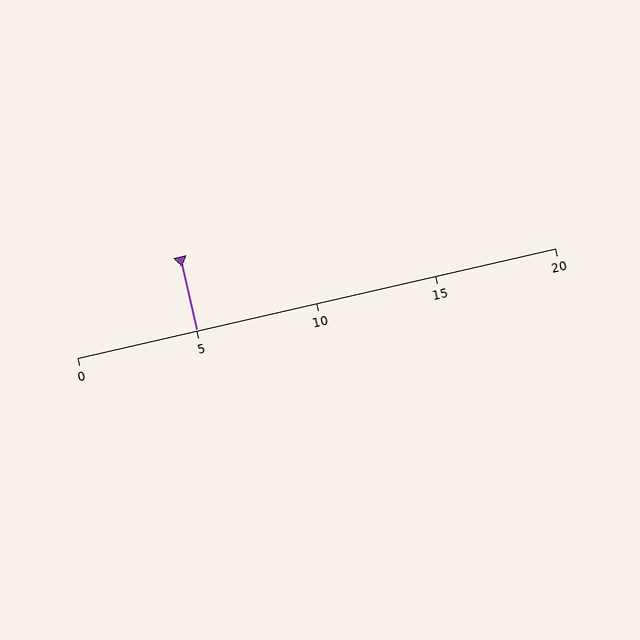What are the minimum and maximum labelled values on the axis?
The axis runs from 0 to 20.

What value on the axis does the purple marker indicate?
The marker indicates approximately 5.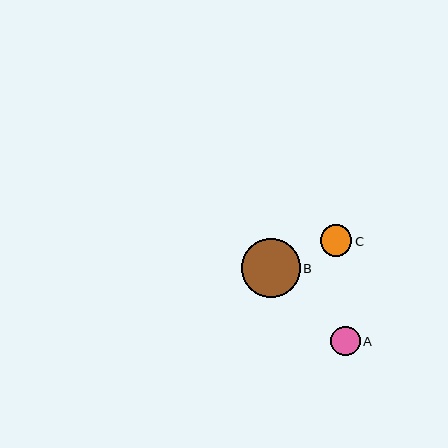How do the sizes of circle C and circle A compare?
Circle C and circle A are approximately the same size.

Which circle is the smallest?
Circle A is the smallest with a size of approximately 29 pixels.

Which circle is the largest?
Circle B is the largest with a size of approximately 59 pixels.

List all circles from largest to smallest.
From largest to smallest: B, C, A.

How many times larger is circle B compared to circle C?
Circle B is approximately 1.9 times the size of circle C.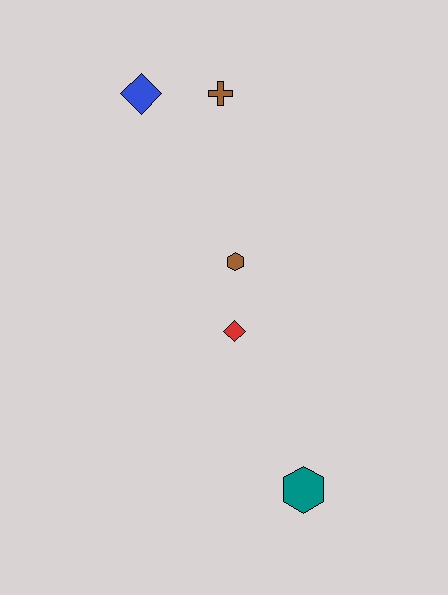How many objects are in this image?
There are 5 objects.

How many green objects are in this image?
There are no green objects.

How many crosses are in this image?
There is 1 cross.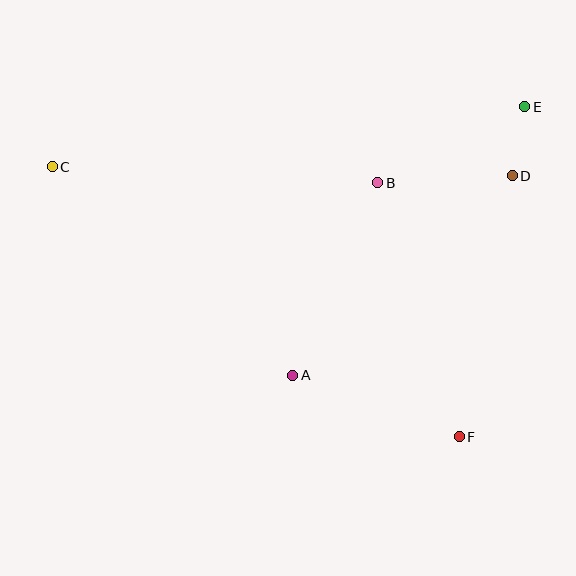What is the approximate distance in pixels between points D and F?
The distance between D and F is approximately 266 pixels.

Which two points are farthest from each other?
Points C and F are farthest from each other.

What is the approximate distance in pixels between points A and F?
The distance between A and F is approximately 178 pixels.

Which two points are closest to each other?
Points D and E are closest to each other.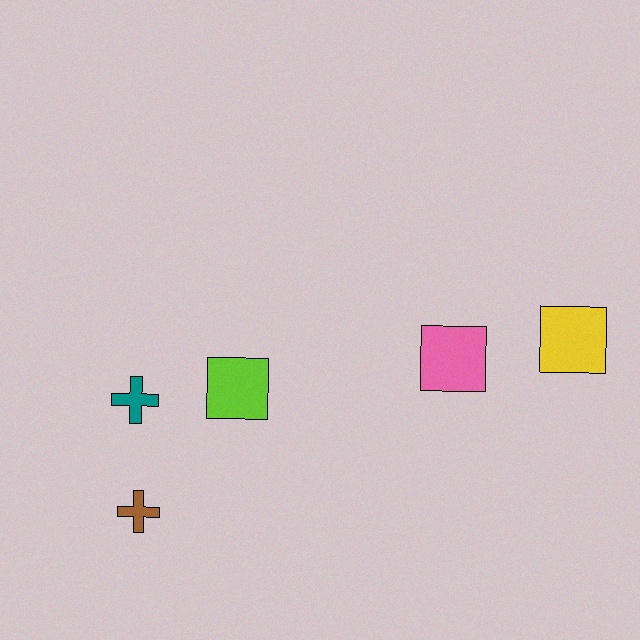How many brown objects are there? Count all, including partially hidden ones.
There is 1 brown object.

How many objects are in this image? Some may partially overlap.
There are 5 objects.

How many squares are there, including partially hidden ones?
There are 3 squares.